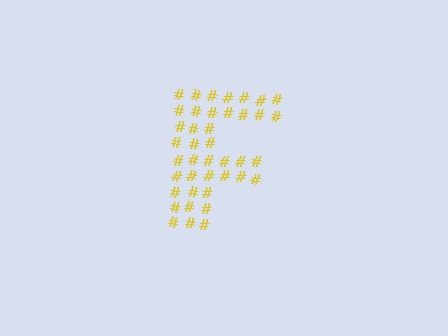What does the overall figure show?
The overall figure shows the letter F.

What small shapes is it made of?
It is made of small hash symbols.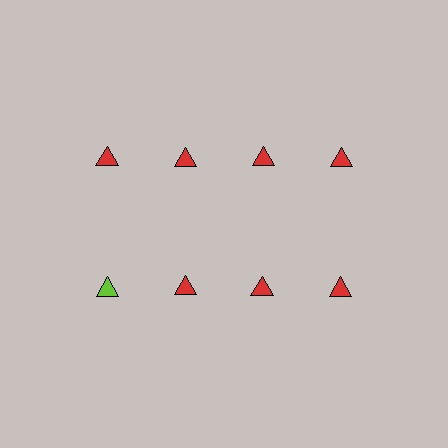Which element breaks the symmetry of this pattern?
The lime triangle in the second row, leftmost column breaks the symmetry. All other shapes are red triangles.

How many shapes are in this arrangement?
There are 8 shapes arranged in a grid pattern.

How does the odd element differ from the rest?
It has a different color: lime instead of red.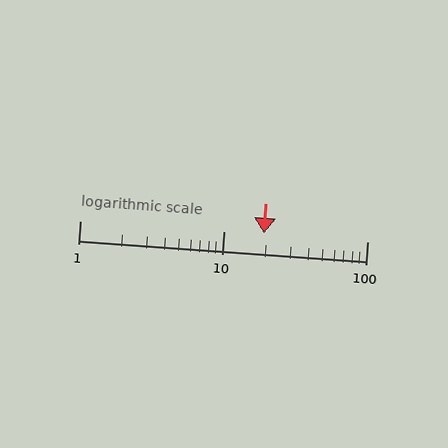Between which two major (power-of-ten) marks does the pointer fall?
The pointer is between 10 and 100.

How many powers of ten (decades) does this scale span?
The scale spans 2 decades, from 1 to 100.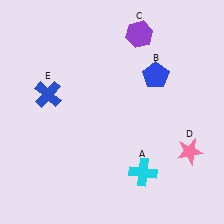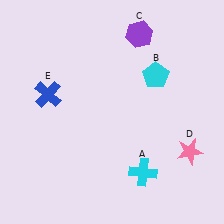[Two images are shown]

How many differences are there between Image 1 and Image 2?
There is 1 difference between the two images.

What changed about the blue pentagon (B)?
In Image 1, B is blue. In Image 2, it changed to cyan.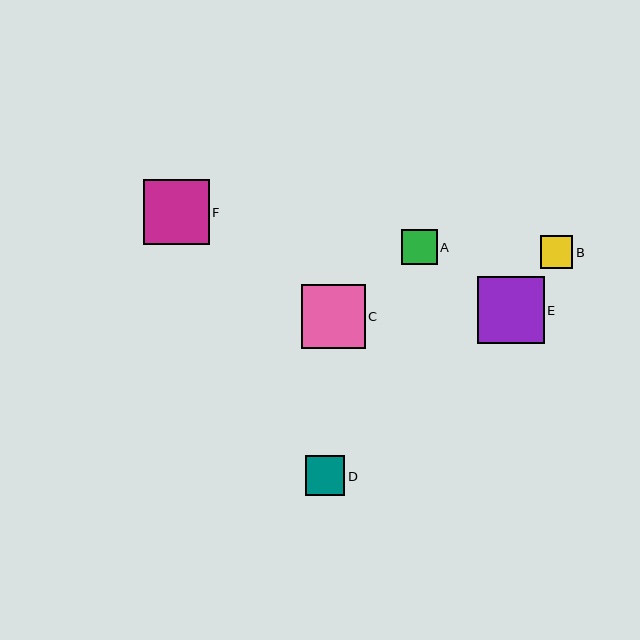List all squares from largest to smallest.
From largest to smallest: E, F, C, D, A, B.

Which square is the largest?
Square E is the largest with a size of approximately 67 pixels.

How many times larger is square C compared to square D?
Square C is approximately 1.6 times the size of square D.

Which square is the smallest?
Square B is the smallest with a size of approximately 32 pixels.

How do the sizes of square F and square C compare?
Square F and square C are approximately the same size.